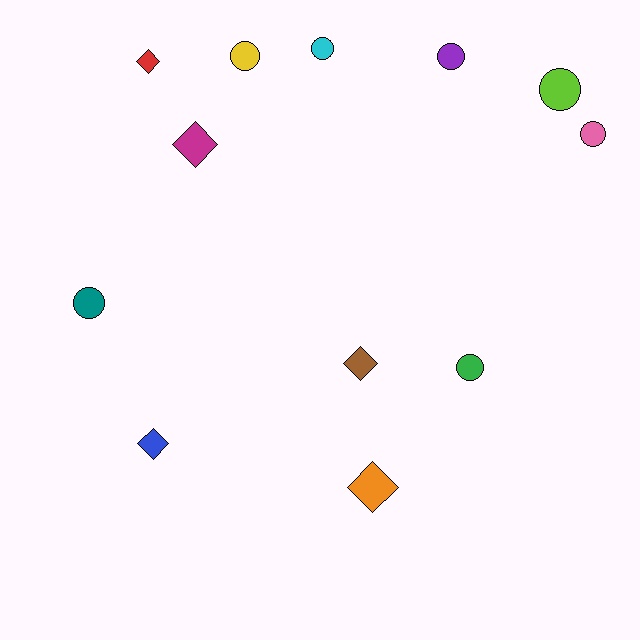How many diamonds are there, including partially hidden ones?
There are 5 diamonds.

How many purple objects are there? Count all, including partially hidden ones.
There is 1 purple object.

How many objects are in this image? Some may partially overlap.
There are 12 objects.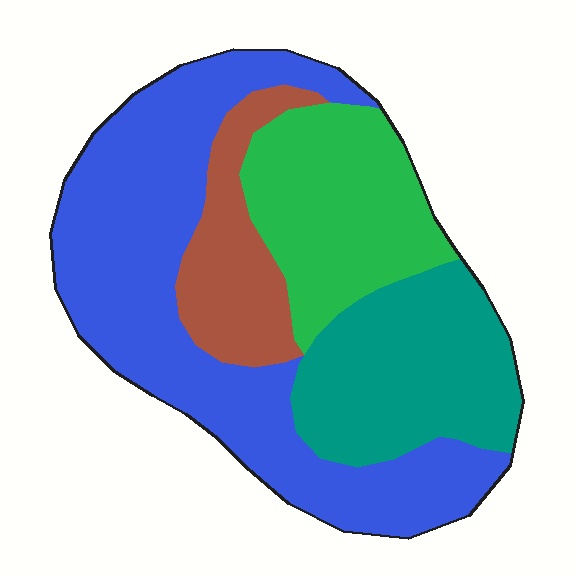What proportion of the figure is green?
Green covers about 20% of the figure.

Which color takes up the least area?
Brown, at roughly 15%.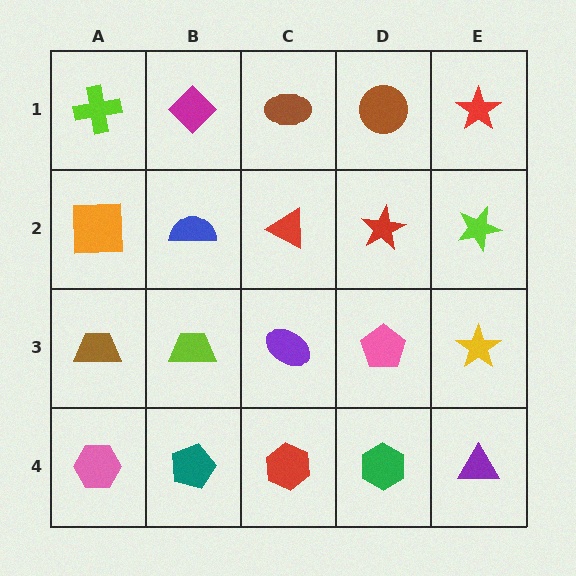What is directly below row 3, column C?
A red hexagon.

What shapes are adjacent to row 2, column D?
A brown circle (row 1, column D), a pink pentagon (row 3, column D), a red triangle (row 2, column C), a lime star (row 2, column E).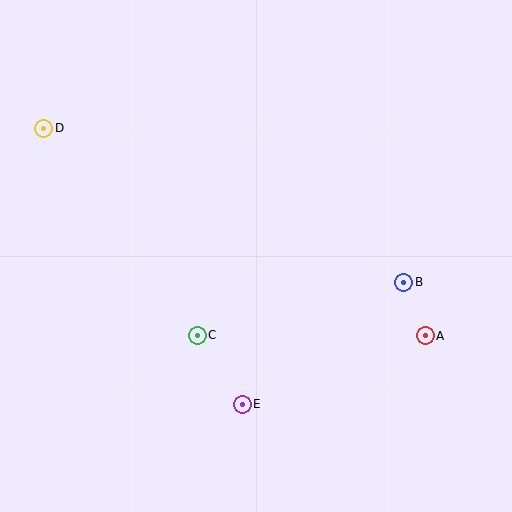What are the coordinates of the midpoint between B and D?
The midpoint between B and D is at (224, 205).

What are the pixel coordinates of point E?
Point E is at (242, 404).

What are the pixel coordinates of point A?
Point A is at (425, 336).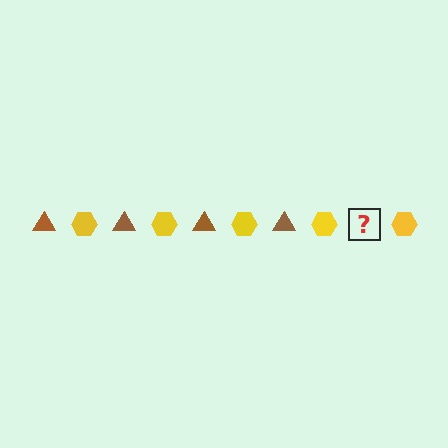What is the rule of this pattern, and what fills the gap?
The rule is that the pattern alternates between brown triangle and yellow hexagon. The gap should be filled with a brown triangle.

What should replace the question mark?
The question mark should be replaced with a brown triangle.